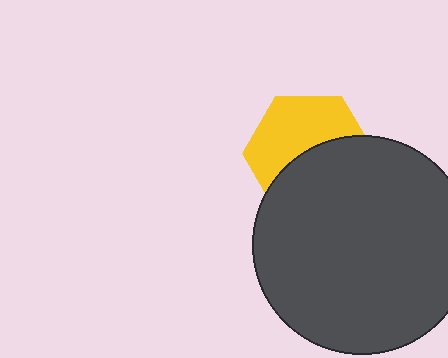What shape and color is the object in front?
The object in front is a dark gray circle.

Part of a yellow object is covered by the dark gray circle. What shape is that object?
It is a hexagon.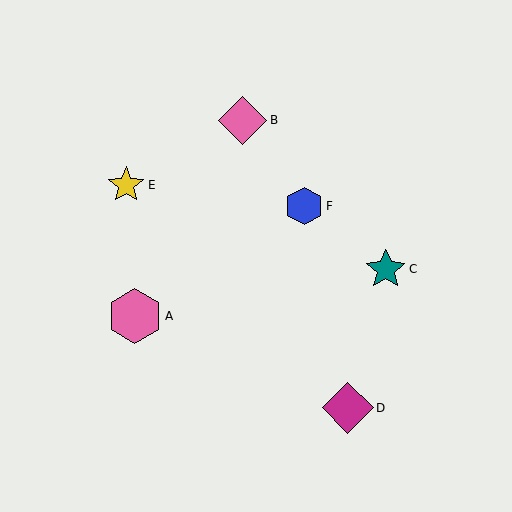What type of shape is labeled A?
Shape A is a pink hexagon.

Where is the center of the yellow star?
The center of the yellow star is at (126, 185).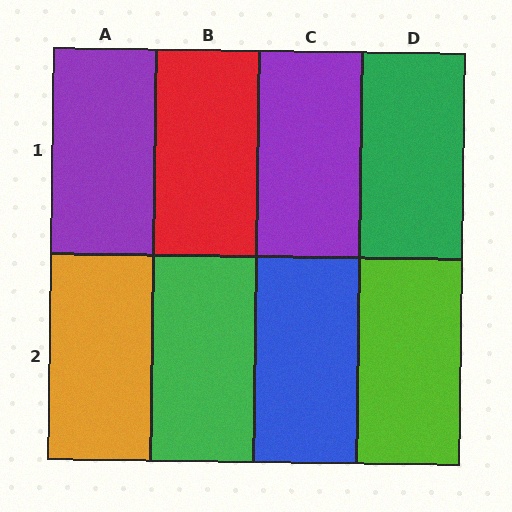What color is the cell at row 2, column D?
Lime.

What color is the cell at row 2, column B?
Green.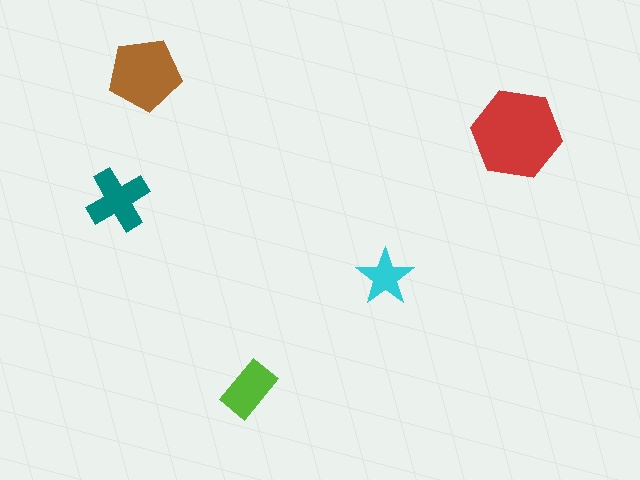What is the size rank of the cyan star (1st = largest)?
5th.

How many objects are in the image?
There are 5 objects in the image.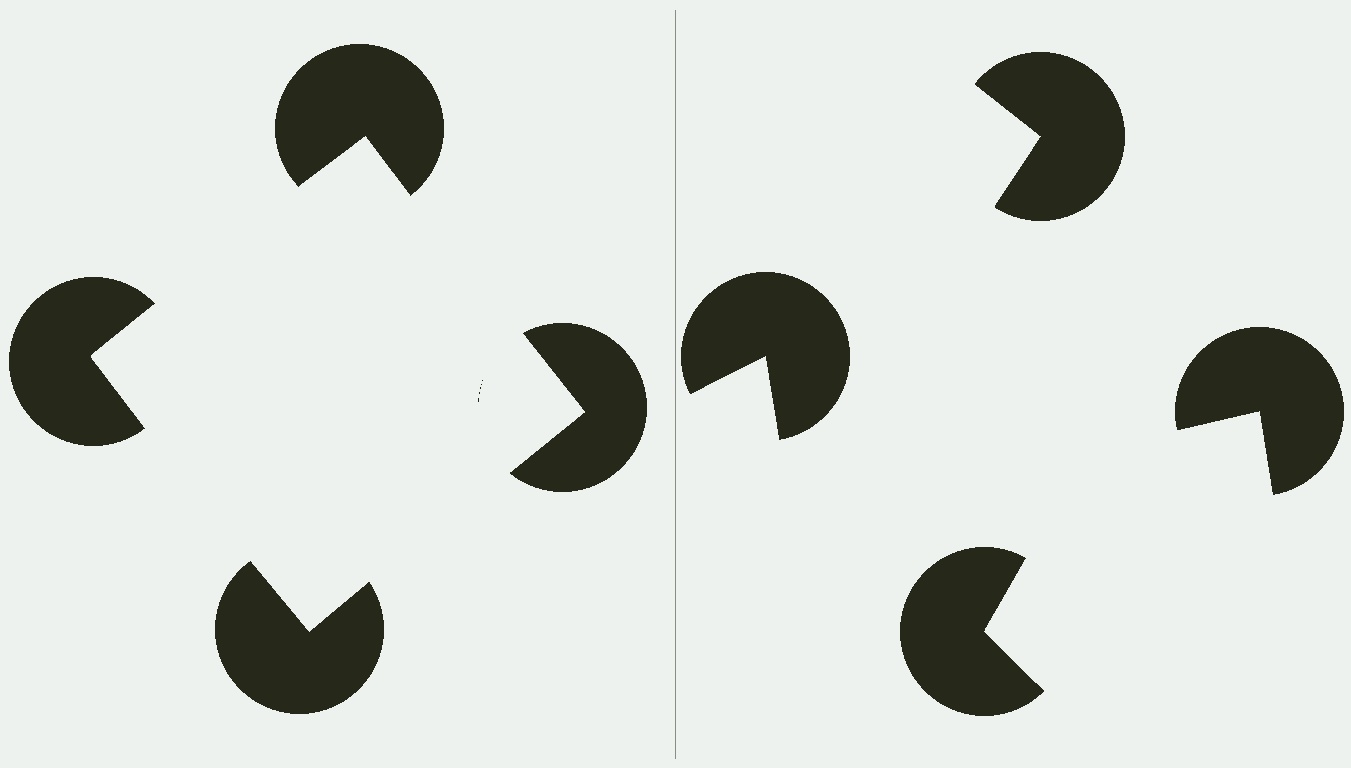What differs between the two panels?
The pac-man discs are positioned identically on both sides; only the wedge orientations differ. On the left they align to a square; on the right they are misaligned.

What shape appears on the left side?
An illusory square.